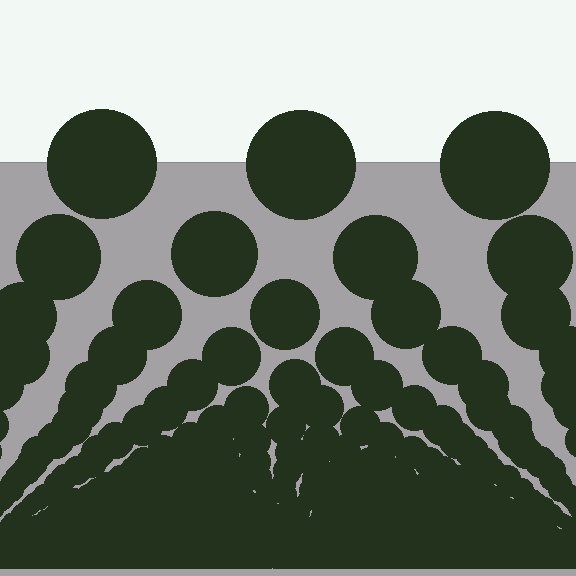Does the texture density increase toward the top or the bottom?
Density increases toward the bottom.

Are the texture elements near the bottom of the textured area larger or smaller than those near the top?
Smaller. The gradient is inverted — elements near the bottom are smaller and denser.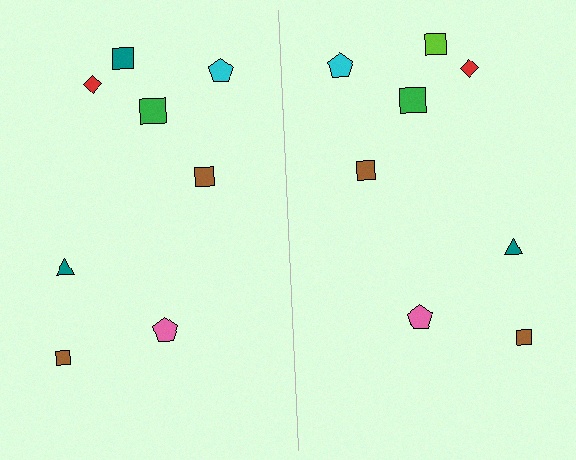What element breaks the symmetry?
The lime square on the right side breaks the symmetry — its mirror counterpart is teal.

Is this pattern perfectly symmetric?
No, the pattern is not perfectly symmetric. The lime square on the right side breaks the symmetry — its mirror counterpart is teal.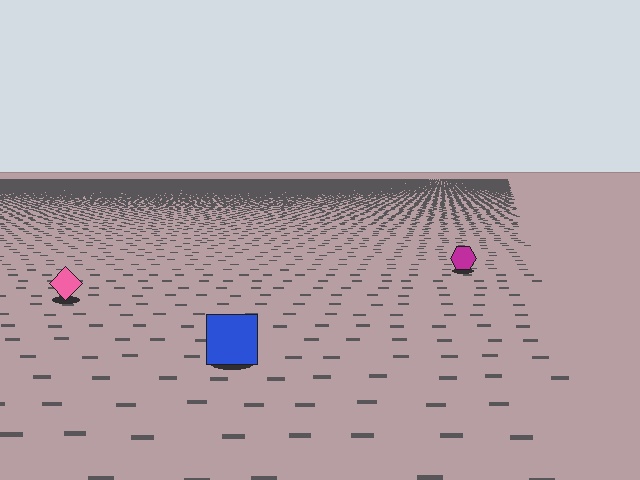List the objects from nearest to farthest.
From nearest to farthest: the blue square, the pink diamond, the magenta hexagon.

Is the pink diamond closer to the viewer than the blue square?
No. The blue square is closer — you can tell from the texture gradient: the ground texture is coarser near it.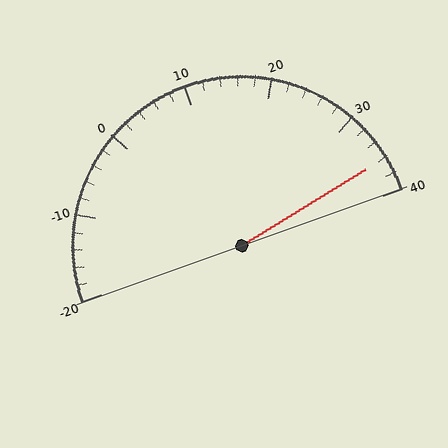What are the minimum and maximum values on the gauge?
The gauge ranges from -20 to 40.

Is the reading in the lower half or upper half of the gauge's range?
The reading is in the upper half of the range (-20 to 40).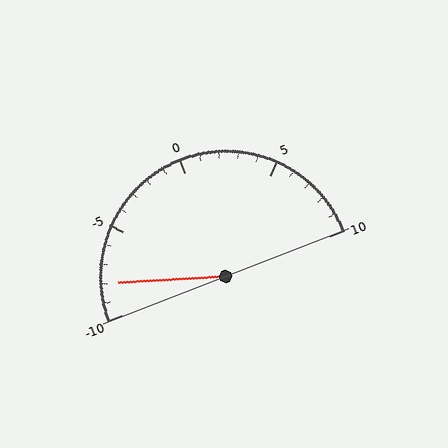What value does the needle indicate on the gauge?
The needle indicates approximately -8.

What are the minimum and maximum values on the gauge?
The gauge ranges from -10 to 10.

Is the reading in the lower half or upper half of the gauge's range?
The reading is in the lower half of the range (-10 to 10).